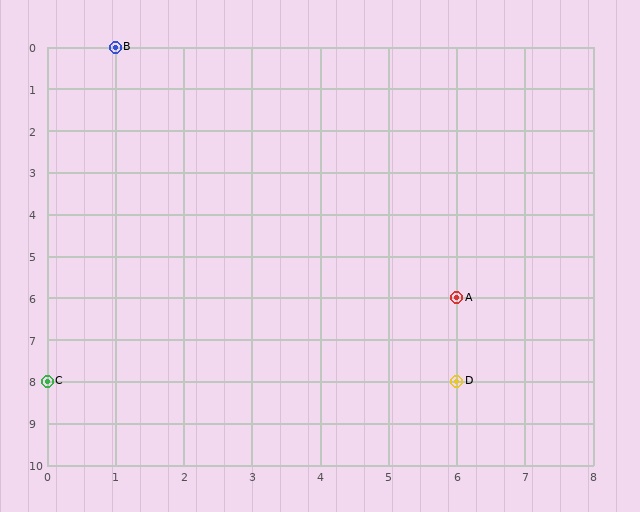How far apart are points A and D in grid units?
Points A and D are 2 rows apart.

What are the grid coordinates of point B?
Point B is at grid coordinates (1, 0).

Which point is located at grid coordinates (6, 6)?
Point A is at (6, 6).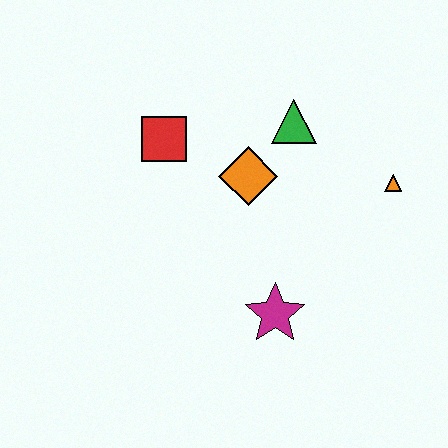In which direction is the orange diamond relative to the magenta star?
The orange diamond is above the magenta star.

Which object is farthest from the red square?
The orange triangle is farthest from the red square.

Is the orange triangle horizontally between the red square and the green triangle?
No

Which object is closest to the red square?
The orange diamond is closest to the red square.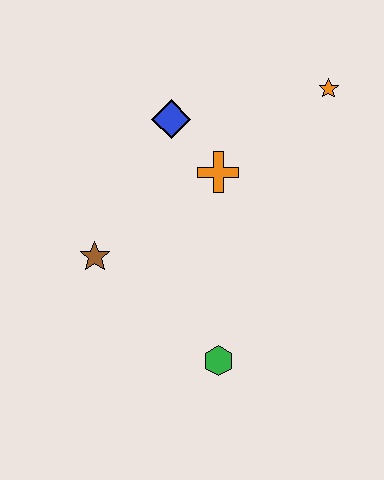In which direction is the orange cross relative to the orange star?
The orange cross is to the left of the orange star.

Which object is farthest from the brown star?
The orange star is farthest from the brown star.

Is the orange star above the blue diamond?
Yes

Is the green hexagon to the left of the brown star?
No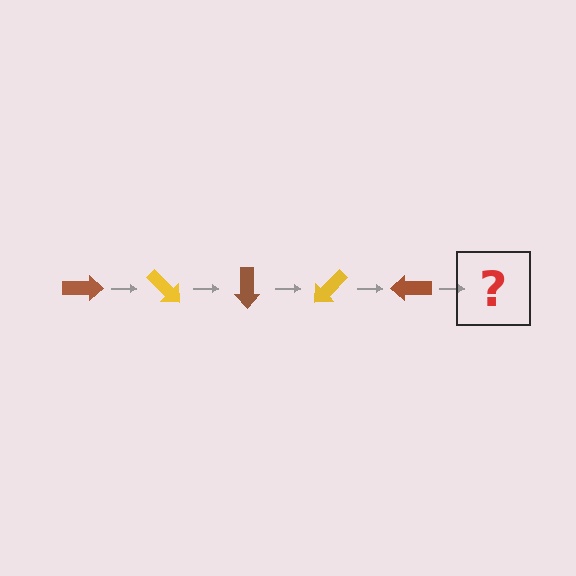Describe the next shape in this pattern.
It should be a yellow arrow, rotated 225 degrees from the start.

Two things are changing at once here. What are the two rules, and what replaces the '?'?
The two rules are that it rotates 45 degrees each step and the color cycles through brown and yellow. The '?' should be a yellow arrow, rotated 225 degrees from the start.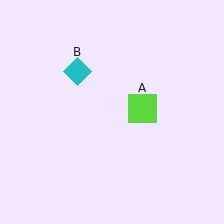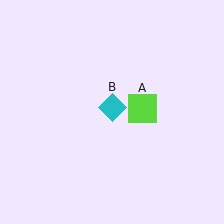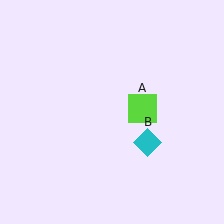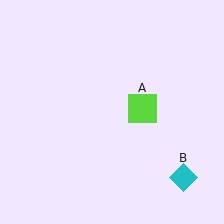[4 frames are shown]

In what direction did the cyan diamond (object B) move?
The cyan diamond (object B) moved down and to the right.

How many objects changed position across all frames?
1 object changed position: cyan diamond (object B).